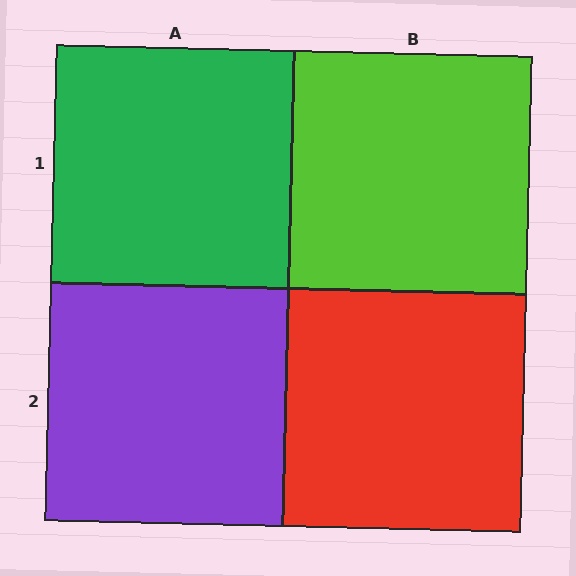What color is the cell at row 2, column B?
Red.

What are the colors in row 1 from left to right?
Green, lime.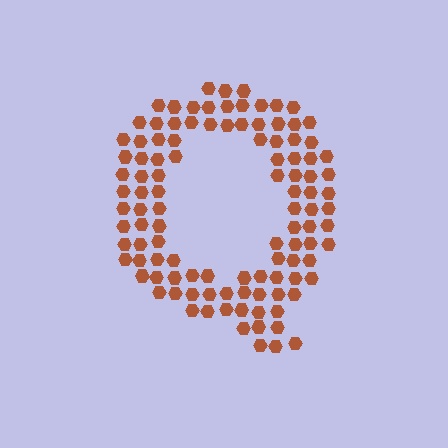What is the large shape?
The large shape is the letter Q.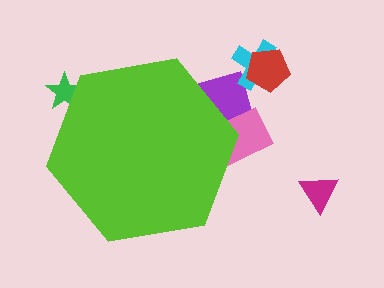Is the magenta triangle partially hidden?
No, the magenta triangle is fully visible.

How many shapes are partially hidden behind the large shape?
3 shapes are partially hidden.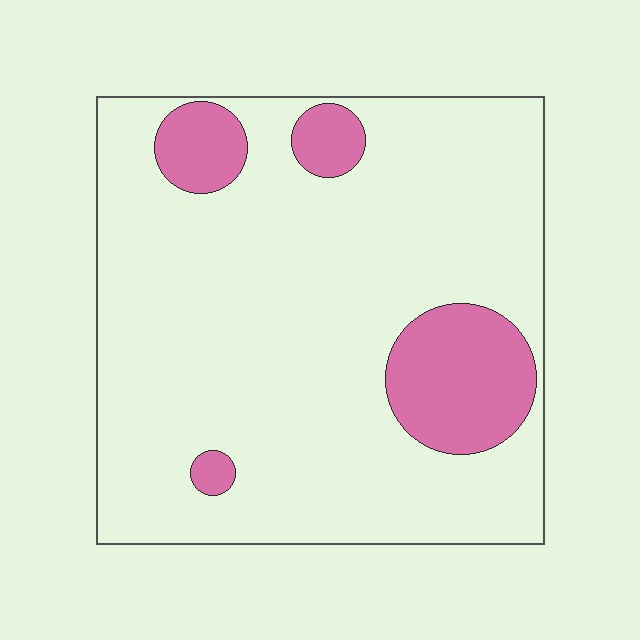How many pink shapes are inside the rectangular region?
4.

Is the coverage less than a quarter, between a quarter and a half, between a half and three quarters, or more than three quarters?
Less than a quarter.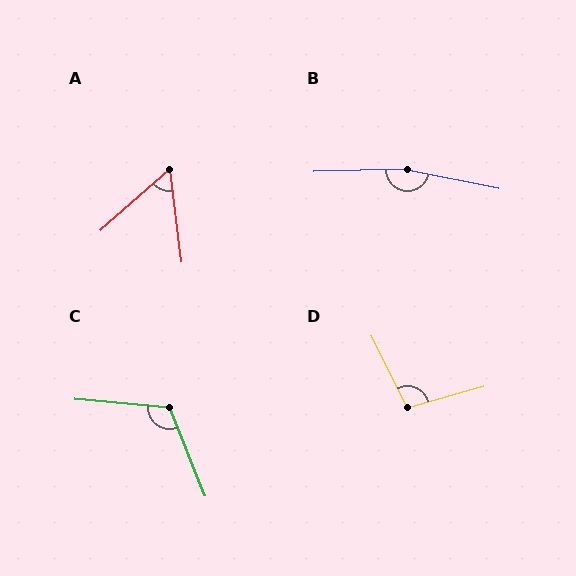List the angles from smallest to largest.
A (55°), D (101°), C (117°), B (167°).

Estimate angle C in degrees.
Approximately 117 degrees.